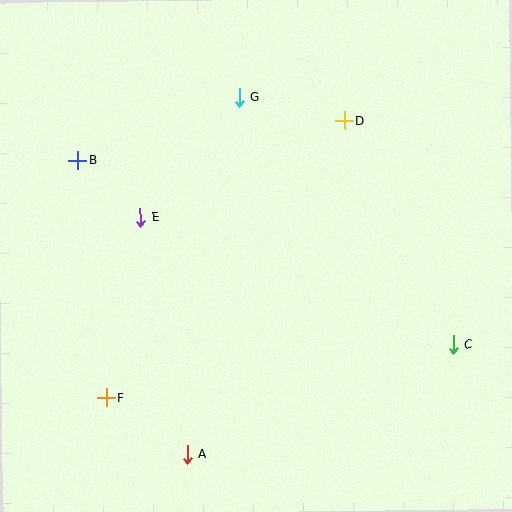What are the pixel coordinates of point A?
Point A is at (188, 454).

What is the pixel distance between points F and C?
The distance between F and C is 351 pixels.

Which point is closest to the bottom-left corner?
Point F is closest to the bottom-left corner.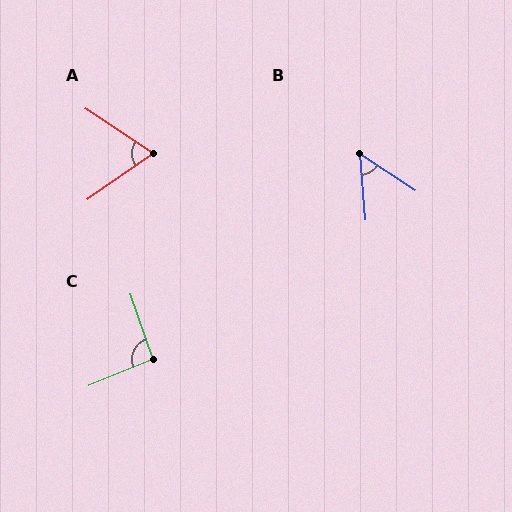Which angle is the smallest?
B, at approximately 52 degrees.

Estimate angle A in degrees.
Approximately 68 degrees.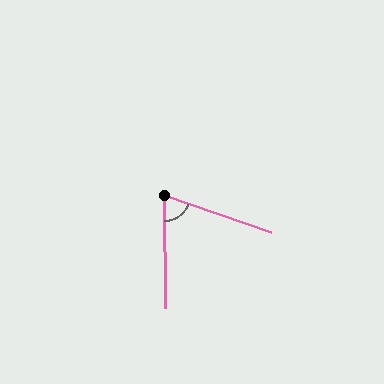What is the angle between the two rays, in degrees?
Approximately 71 degrees.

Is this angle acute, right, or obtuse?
It is acute.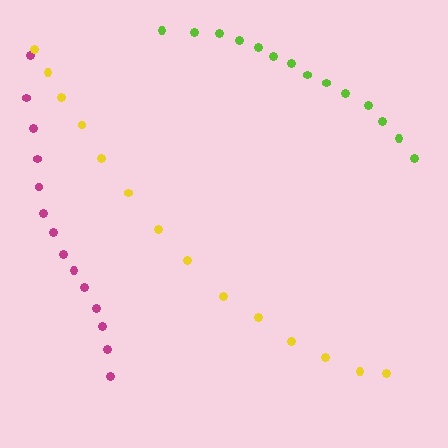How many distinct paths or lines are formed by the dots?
There are 3 distinct paths.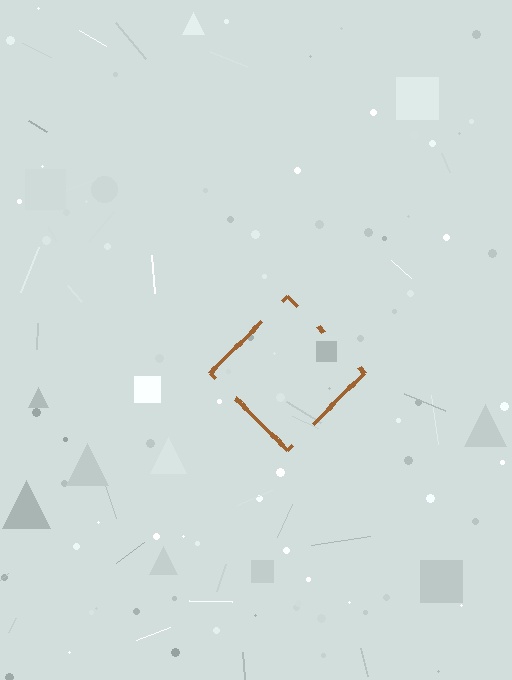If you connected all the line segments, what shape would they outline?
They would outline a diamond.